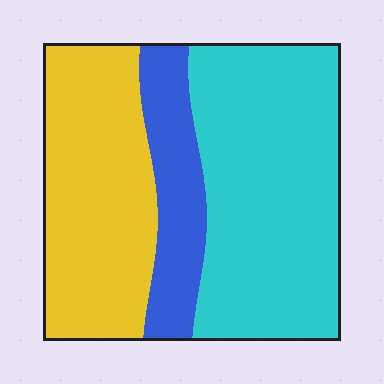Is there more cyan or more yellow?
Cyan.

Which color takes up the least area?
Blue, at roughly 15%.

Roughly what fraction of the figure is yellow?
Yellow takes up about three eighths (3/8) of the figure.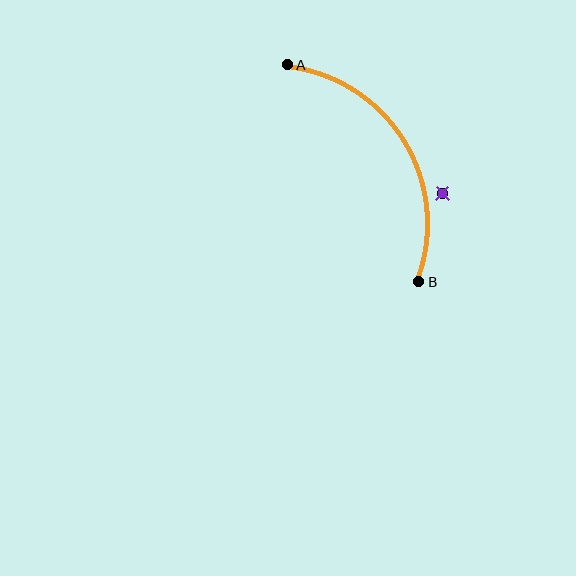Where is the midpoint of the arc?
The arc midpoint is the point on the curve farthest from the straight line joining A and B. It sits to the right of that line.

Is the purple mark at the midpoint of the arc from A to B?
No — the purple mark does not lie on the arc at all. It sits slightly outside the curve.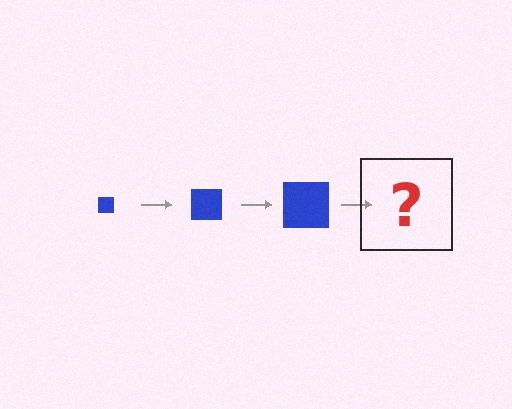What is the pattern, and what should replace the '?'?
The pattern is that the square gets progressively larger each step. The '?' should be a blue square, larger than the previous one.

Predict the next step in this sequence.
The next step is a blue square, larger than the previous one.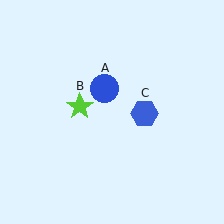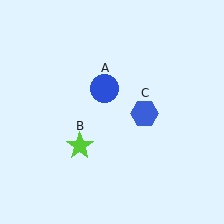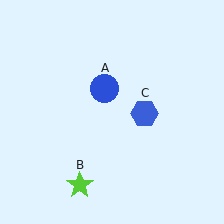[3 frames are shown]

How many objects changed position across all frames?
1 object changed position: lime star (object B).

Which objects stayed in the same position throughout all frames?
Blue circle (object A) and blue hexagon (object C) remained stationary.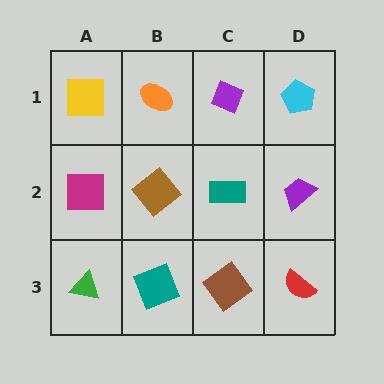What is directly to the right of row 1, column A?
An orange ellipse.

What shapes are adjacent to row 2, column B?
An orange ellipse (row 1, column B), a teal square (row 3, column B), a magenta square (row 2, column A), a teal rectangle (row 2, column C).